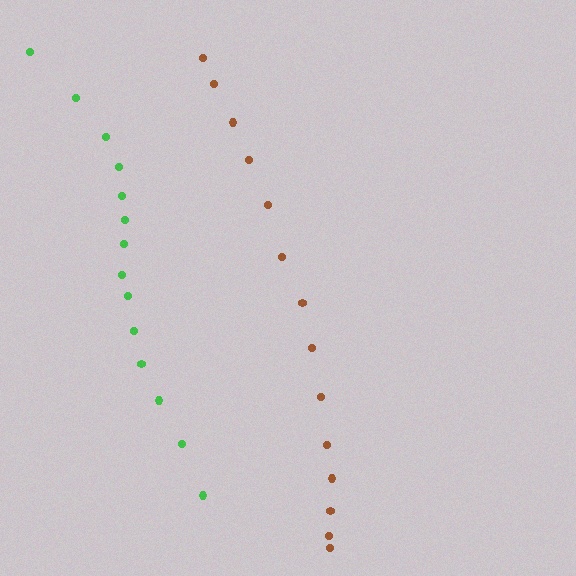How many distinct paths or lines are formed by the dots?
There are 2 distinct paths.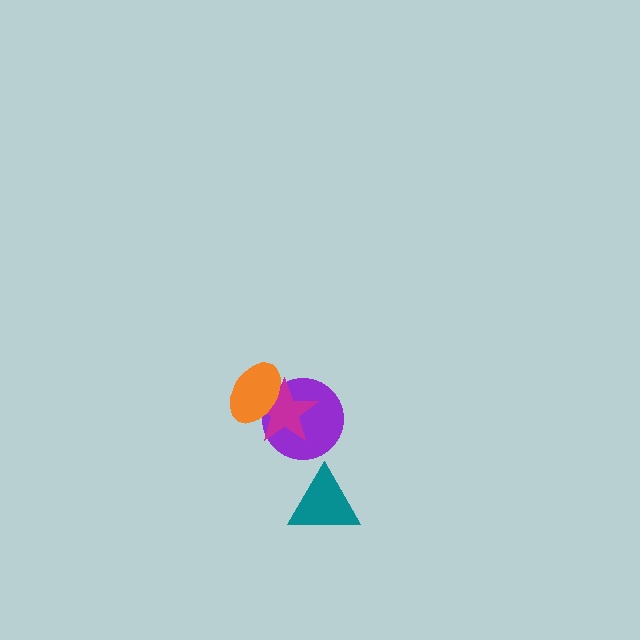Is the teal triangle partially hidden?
No, no other shape covers it.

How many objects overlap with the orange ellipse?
2 objects overlap with the orange ellipse.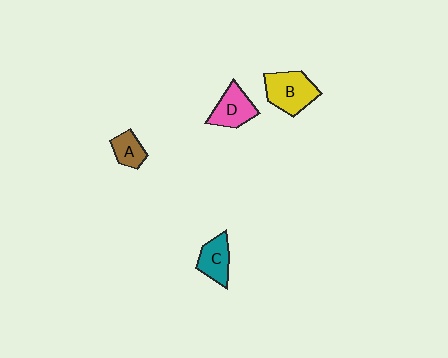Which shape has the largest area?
Shape B (yellow).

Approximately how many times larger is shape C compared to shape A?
Approximately 1.3 times.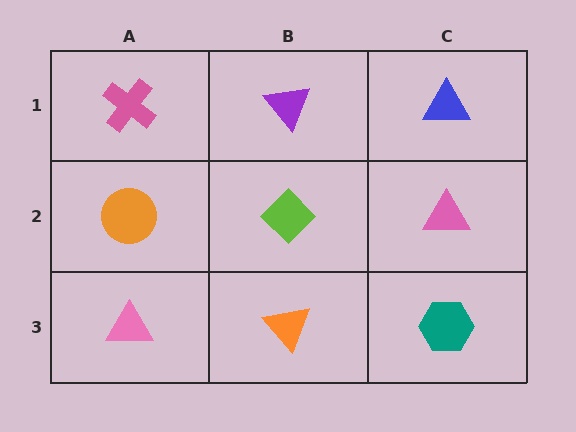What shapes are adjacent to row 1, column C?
A pink triangle (row 2, column C), a purple triangle (row 1, column B).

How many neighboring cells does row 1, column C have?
2.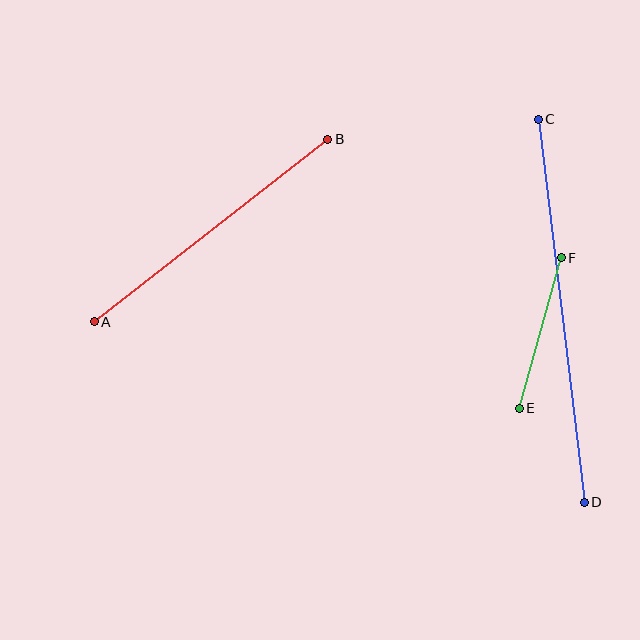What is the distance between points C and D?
The distance is approximately 386 pixels.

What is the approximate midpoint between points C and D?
The midpoint is at approximately (561, 311) pixels.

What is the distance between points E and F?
The distance is approximately 157 pixels.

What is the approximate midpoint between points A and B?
The midpoint is at approximately (211, 231) pixels.